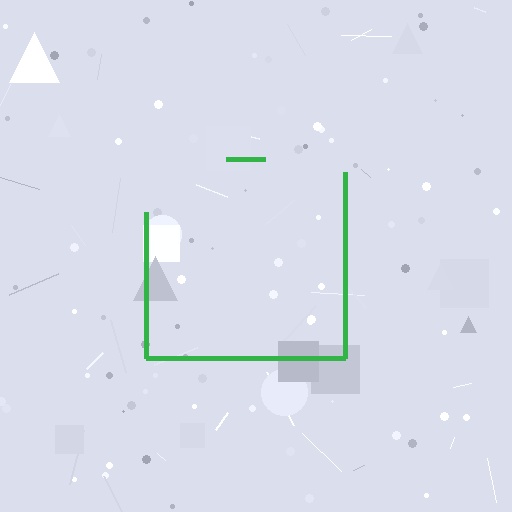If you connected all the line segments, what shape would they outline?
They would outline a square.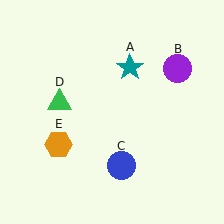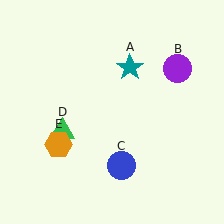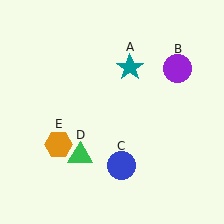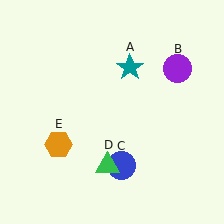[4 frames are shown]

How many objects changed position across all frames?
1 object changed position: green triangle (object D).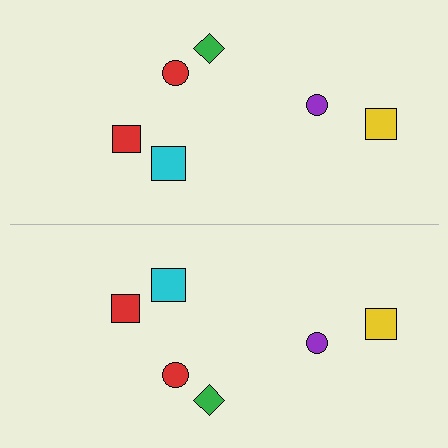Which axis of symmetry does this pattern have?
The pattern has a horizontal axis of symmetry running through the center of the image.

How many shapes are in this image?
There are 12 shapes in this image.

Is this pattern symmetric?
Yes, this pattern has bilateral (reflection) symmetry.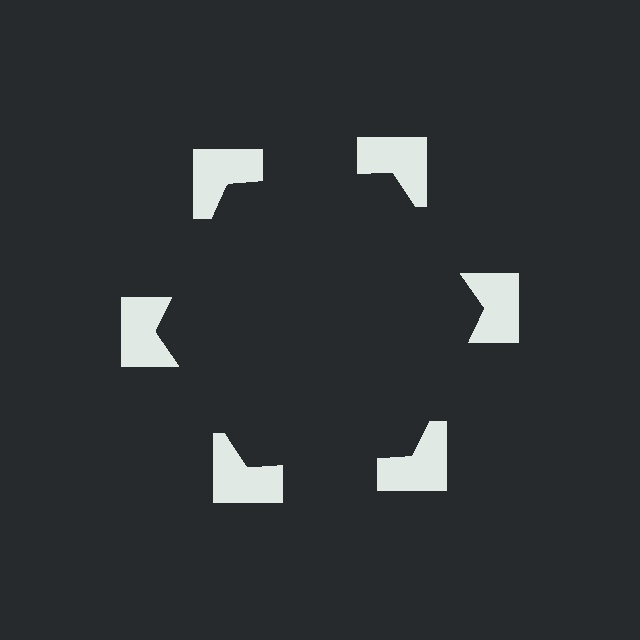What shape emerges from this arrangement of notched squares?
An illusory hexagon — its edges are inferred from the aligned wedge cuts in the notched squares, not physically drawn.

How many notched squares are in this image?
There are 6 — one at each vertex of the illusory hexagon.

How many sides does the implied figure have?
6 sides.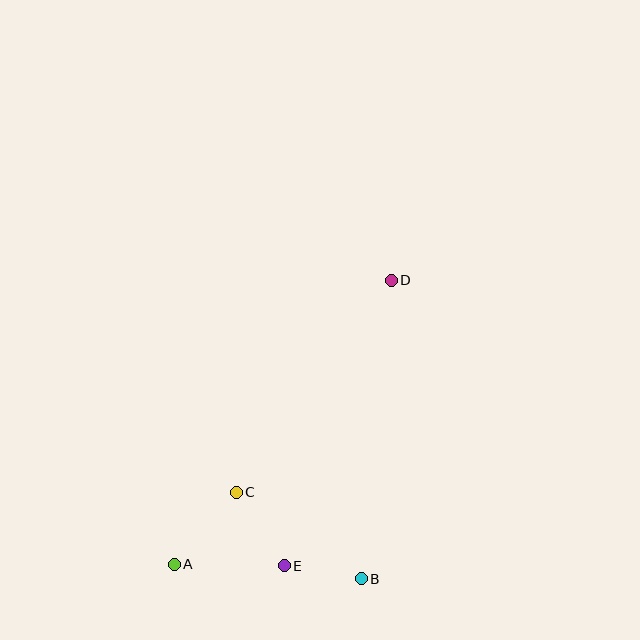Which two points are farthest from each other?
Points A and D are farthest from each other.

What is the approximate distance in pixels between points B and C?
The distance between B and C is approximately 152 pixels.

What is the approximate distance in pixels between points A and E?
The distance between A and E is approximately 110 pixels.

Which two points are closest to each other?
Points B and E are closest to each other.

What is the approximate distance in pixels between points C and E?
The distance between C and E is approximately 88 pixels.